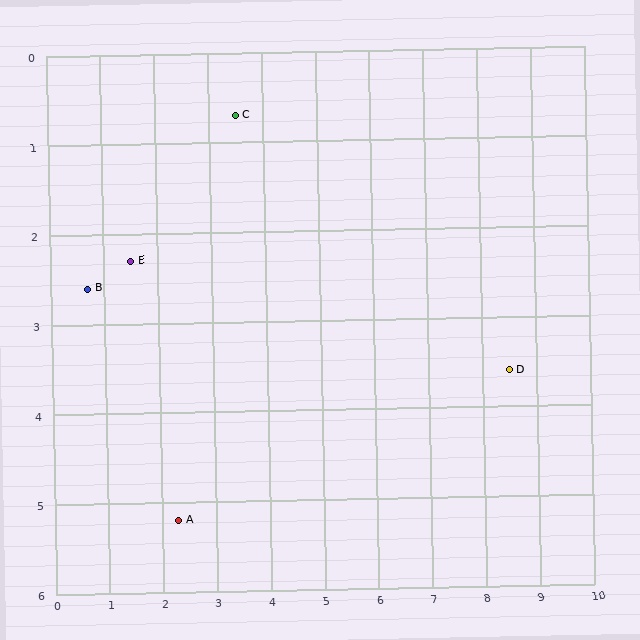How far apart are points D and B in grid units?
Points D and B are about 7.9 grid units apart.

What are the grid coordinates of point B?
Point B is at approximately (0.7, 2.6).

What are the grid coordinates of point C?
Point C is at approximately (3.5, 0.7).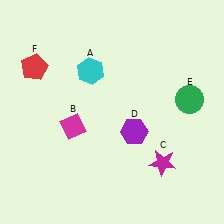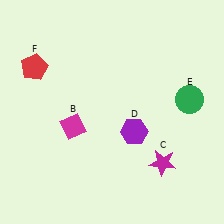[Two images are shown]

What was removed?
The cyan hexagon (A) was removed in Image 2.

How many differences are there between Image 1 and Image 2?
There is 1 difference between the two images.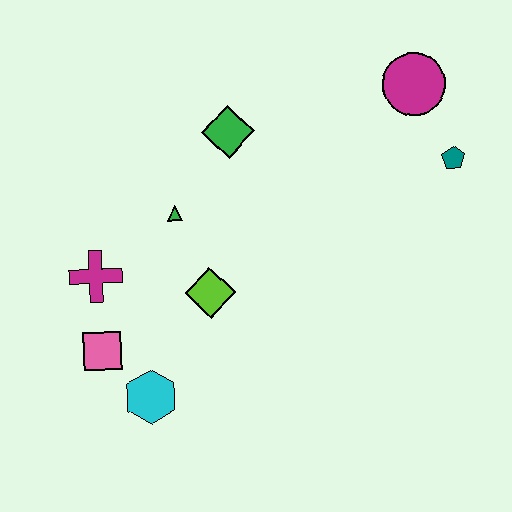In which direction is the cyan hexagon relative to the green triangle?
The cyan hexagon is below the green triangle.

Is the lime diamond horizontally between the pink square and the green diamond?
Yes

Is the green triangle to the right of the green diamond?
No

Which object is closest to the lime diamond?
The green triangle is closest to the lime diamond.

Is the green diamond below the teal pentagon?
No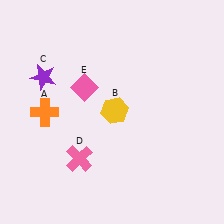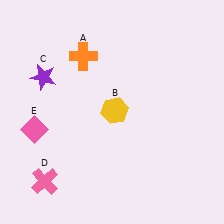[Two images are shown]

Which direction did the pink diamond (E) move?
The pink diamond (E) moved left.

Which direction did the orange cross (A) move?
The orange cross (A) moved up.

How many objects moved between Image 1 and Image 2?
3 objects moved between the two images.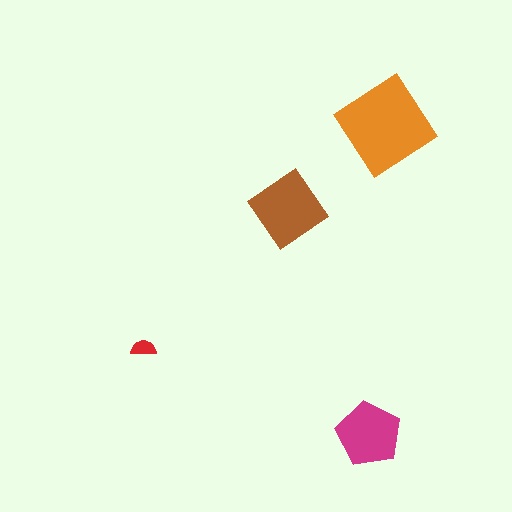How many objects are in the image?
There are 4 objects in the image.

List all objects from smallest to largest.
The red semicircle, the magenta pentagon, the brown diamond, the orange diamond.